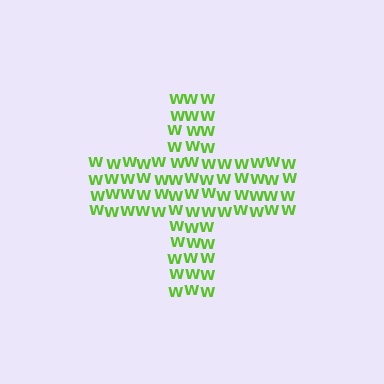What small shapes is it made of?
It is made of small letter W's.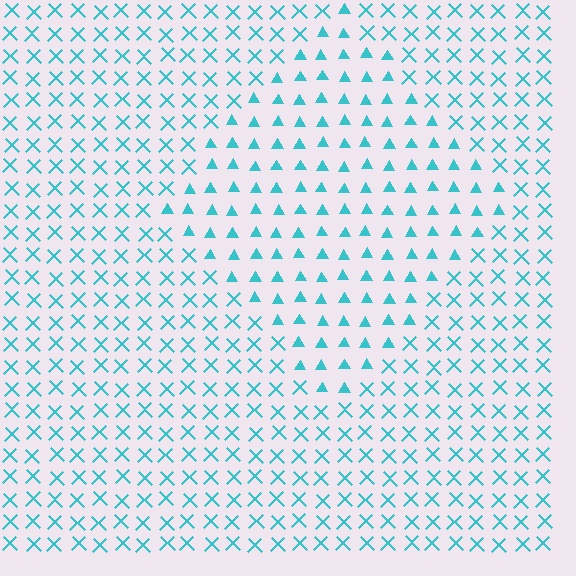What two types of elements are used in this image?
The image uses triangles inside the diamond region and X marks outside it.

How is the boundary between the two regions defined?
The boundary is defined by a change in element shape: triangles inside vs. X marks outside. All elements share the same color and spacing.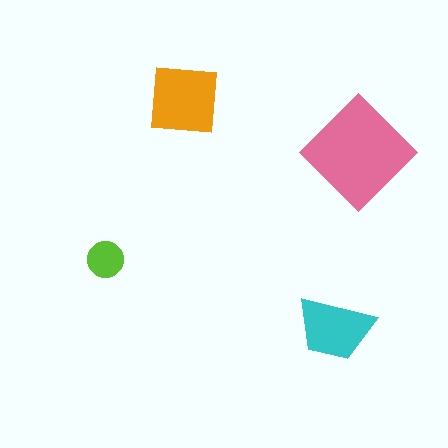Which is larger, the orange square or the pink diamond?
The pink diamond.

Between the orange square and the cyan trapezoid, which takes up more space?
The orange square.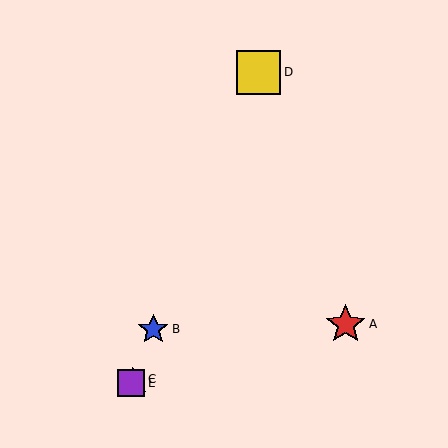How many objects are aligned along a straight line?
4 objects (B, C, D, E) are aligned along a straight line.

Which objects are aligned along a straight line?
Objects B, C, D, E are aligned along a straight line.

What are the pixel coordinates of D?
Object D is at (259, 72).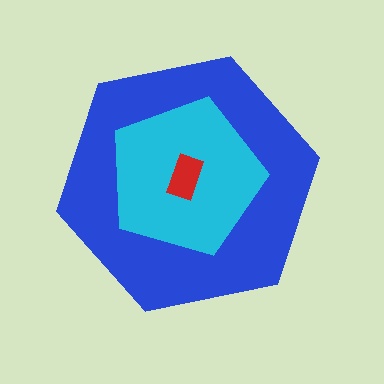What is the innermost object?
The red rectangle.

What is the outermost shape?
The blue hexagon.